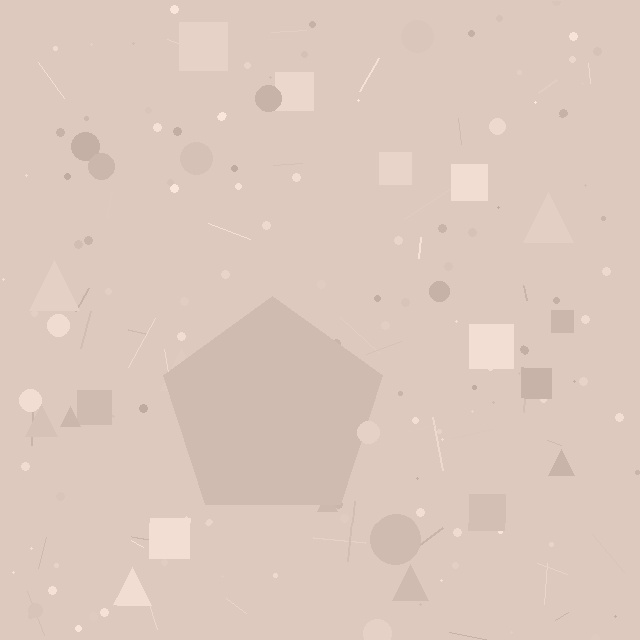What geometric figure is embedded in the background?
A pentagon is embedded in the background.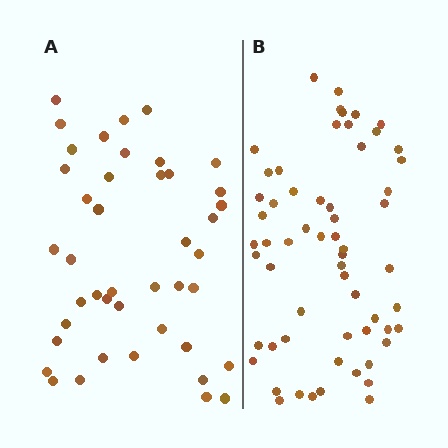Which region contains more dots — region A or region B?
Region B (the right region) has more dots.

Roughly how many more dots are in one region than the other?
Region B has approximately 15 more dots than region A.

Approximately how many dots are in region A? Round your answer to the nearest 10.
About 40 dots. (The exact count is 43, which rounds to 40.)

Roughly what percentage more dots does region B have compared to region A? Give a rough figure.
About 40% more.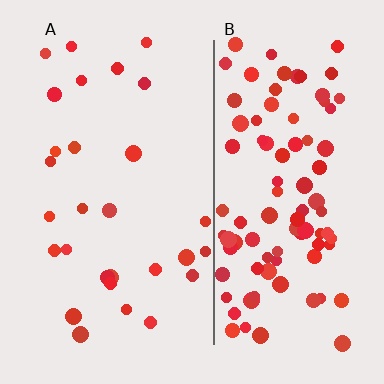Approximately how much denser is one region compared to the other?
Approximately 3.4× — region B over region A.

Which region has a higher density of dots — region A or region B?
B (the right).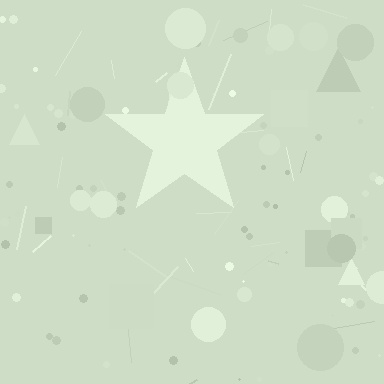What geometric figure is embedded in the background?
A star is embedded in the background.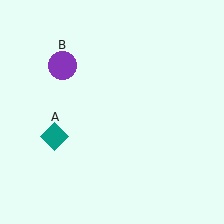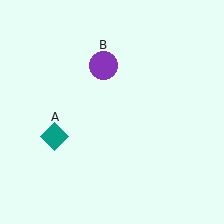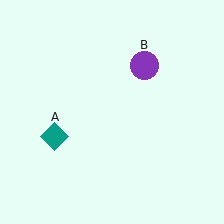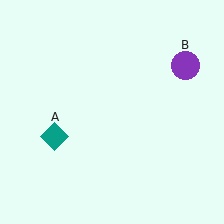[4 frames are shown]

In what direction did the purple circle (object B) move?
The purple circle (object B) moved right.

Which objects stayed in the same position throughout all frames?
Teal diamond (object A) remained stationary.